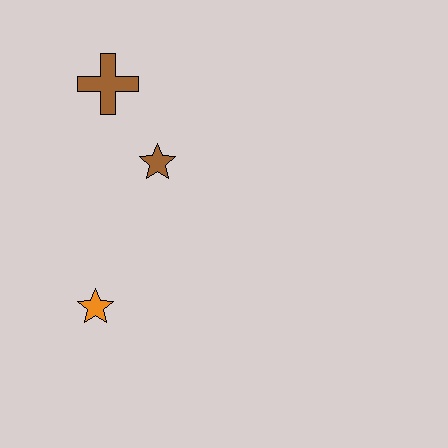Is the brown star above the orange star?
Yes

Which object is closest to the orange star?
The brown star is closest to the orange star.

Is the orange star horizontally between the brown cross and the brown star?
No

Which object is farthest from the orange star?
The brown cross is farthest from the orange star.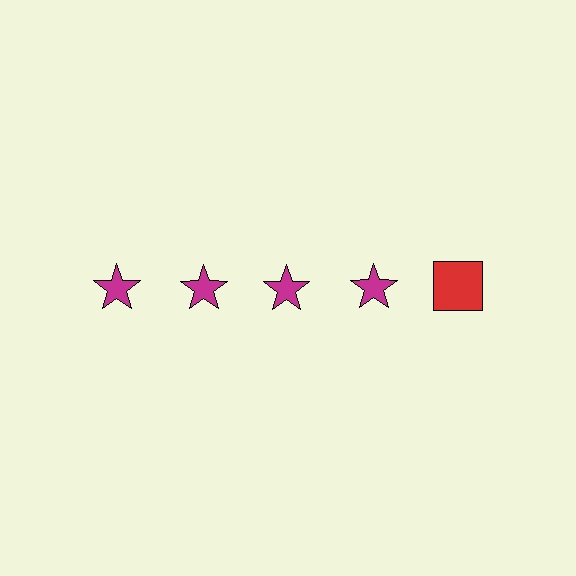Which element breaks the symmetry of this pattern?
The red square in the top row, rightmost column breaks the symmetry. All other shapes are magenta stars.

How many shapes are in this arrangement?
There are 5 shapes arranged in a grid pattern.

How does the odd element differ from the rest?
It differs in both color (red instead of magenta) and shape (square instead of star).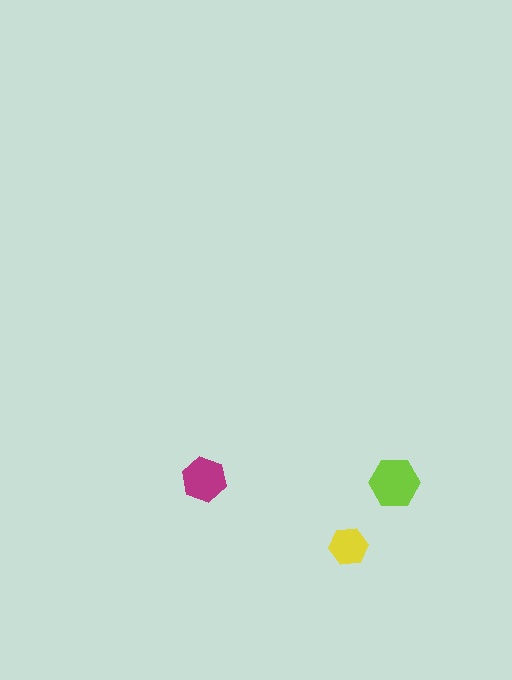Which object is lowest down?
The yellow hexagon is bottommost.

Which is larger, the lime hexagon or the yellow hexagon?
The lime one.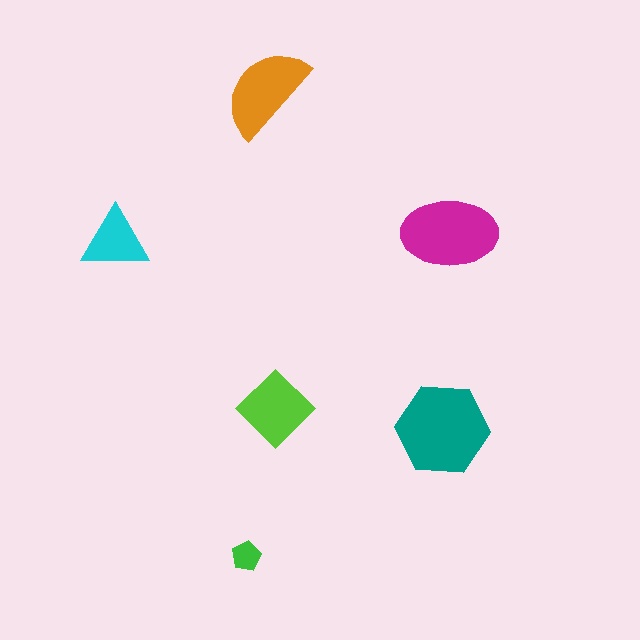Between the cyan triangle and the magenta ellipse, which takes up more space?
The magenta ellipse.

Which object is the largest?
The teal hexagon.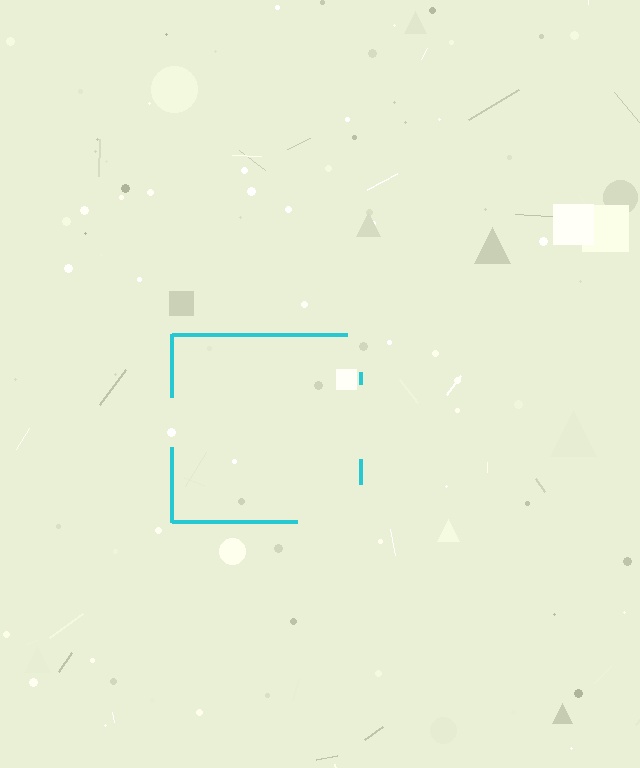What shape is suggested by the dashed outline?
The dashed outline suggests a square.